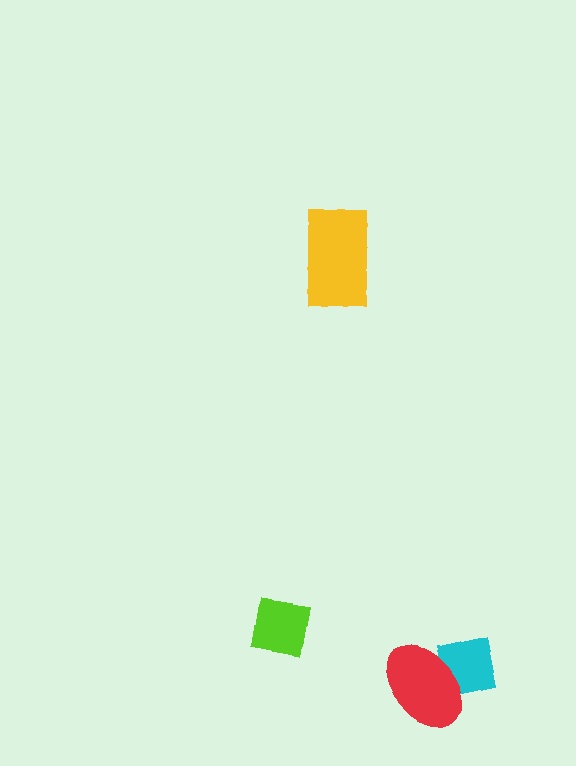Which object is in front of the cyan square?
The red ellipse is in front of the cyan square.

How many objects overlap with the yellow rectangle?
0 objects overlap with the yellow rectangle.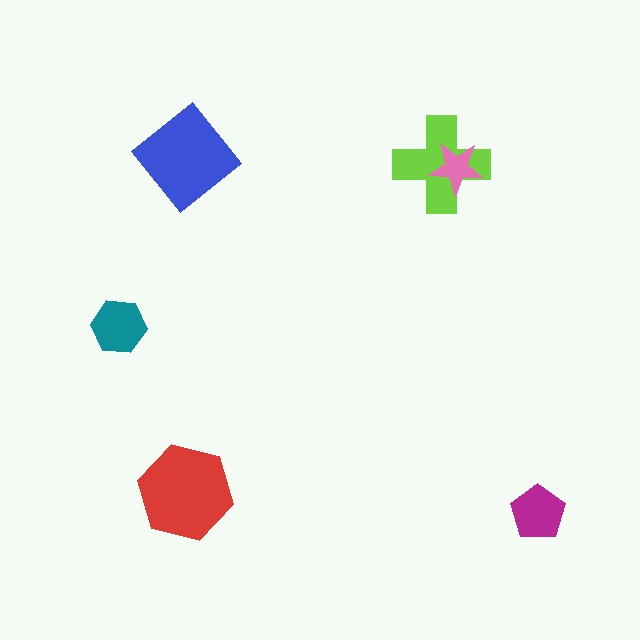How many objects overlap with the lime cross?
1 object overlaps with the lime cross.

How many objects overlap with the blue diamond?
0 objects overlap with the blue diamond.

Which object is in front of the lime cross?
The pink star is in front of the lime cross.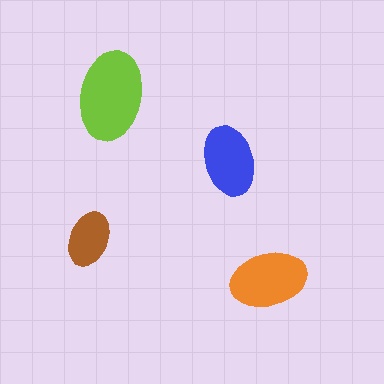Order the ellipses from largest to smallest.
the lime one, the orange one, the blue one, the brown one.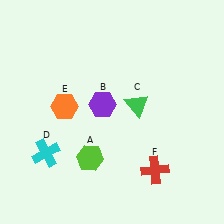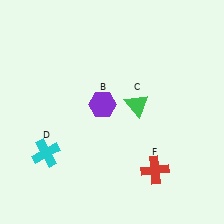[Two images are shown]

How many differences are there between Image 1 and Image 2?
There are 2 differences between the two images.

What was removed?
The lime hexagon (A), the orange hexagon (E) were removed in Image 2.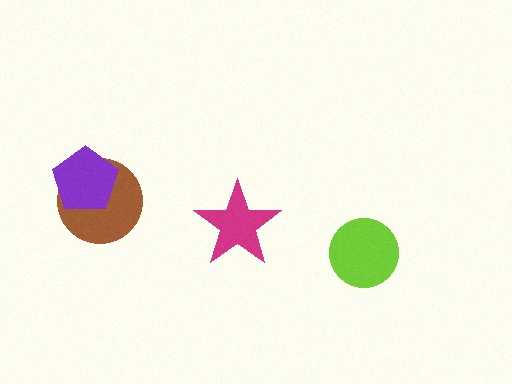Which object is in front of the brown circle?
The purple pentagon is in front of the brown circle.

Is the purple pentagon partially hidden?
No, no other shape covers it.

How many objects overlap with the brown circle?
1 object overlaps with the brown circle.